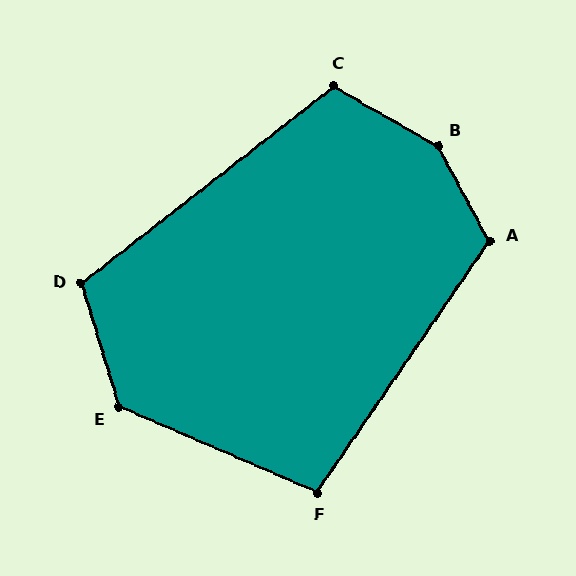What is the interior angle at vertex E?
Approximately 130 degrees (obtuse).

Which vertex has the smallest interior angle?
F, at approximately 101 degrees.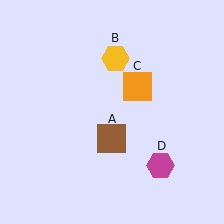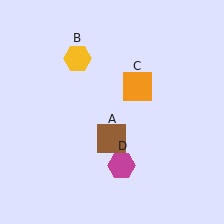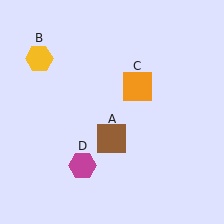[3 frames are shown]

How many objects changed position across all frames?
2 objects changed position: yellow hexagon (object B), magenta hexagon (object D).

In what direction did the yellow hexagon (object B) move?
The yellow hexagon (object B) moved left.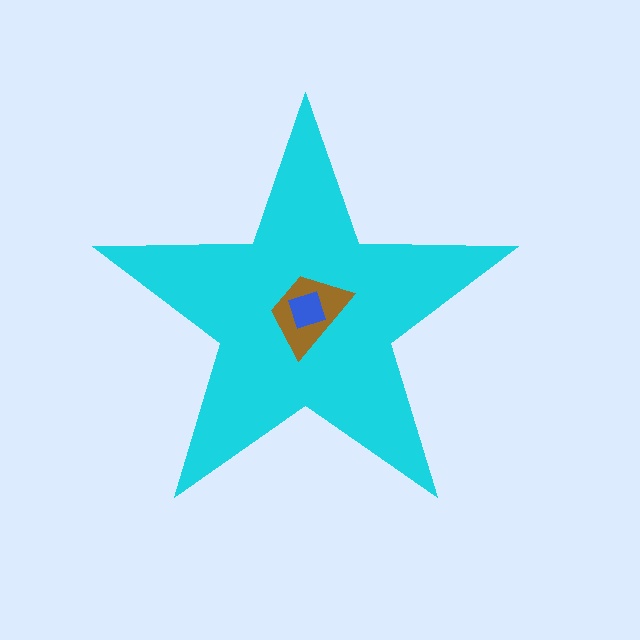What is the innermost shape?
The blue square.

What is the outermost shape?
The cyan star.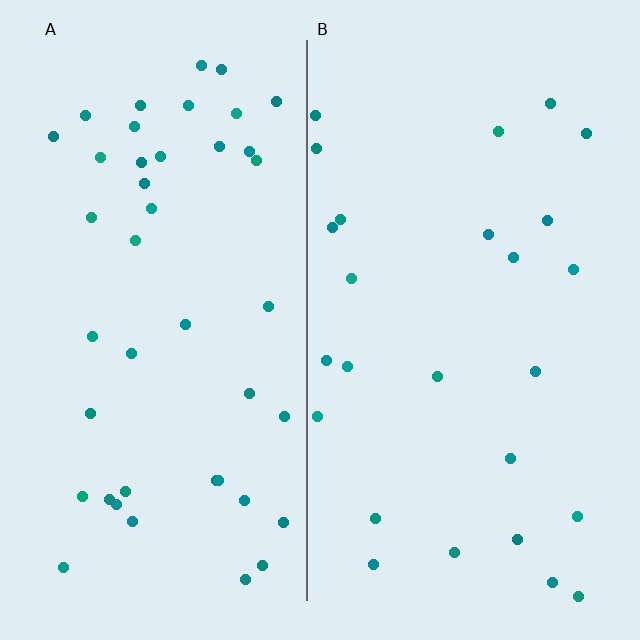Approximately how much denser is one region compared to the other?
Approximately 1.7× — region A over region B.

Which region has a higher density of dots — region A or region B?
A (the left).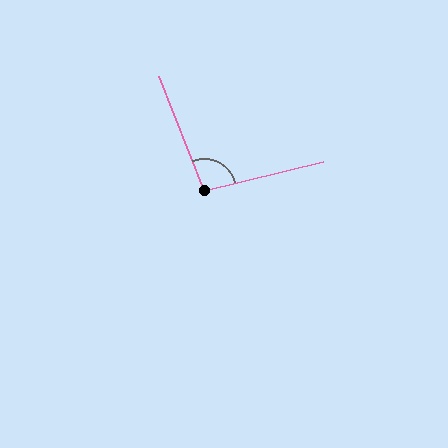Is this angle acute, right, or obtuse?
It is obtuse.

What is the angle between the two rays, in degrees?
Approximately 98 degrees.